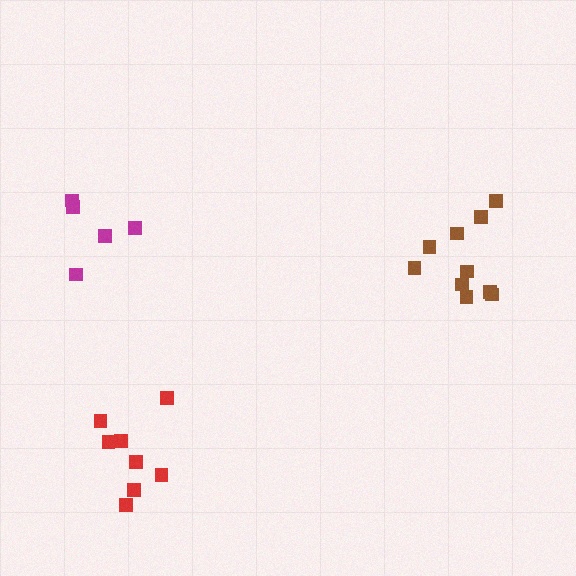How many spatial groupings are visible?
There are 3 spatial groupings.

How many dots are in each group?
Group 1: 8 dots, Group 2: 5 dots, Group 3: 10 dots (23 total).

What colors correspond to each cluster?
The clusters are colored: red, magenta, brown.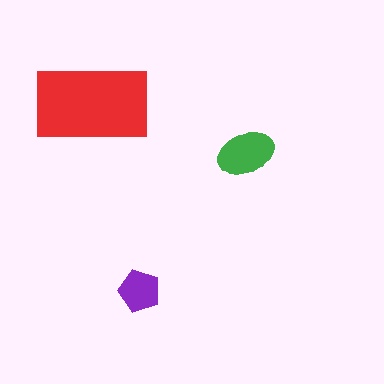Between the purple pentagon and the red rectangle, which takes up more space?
The red rectangle.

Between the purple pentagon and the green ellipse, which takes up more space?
The green ellipse.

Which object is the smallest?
The purple pentagon.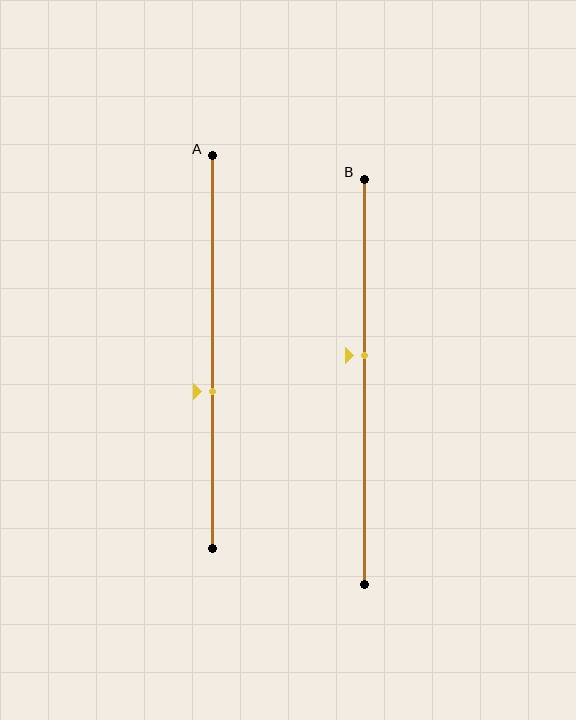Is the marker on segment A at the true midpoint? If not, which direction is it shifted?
No, the marker on segment A is shifted downward by about 10% of the segment length.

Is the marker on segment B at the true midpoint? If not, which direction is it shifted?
No, the marker on segment B is shifted upward by about 7% of the segment length.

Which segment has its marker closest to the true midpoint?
Segment B has its marker closest to the true midpoint.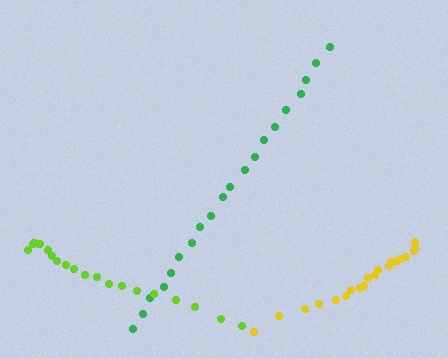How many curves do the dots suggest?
There are 3 distinct paths.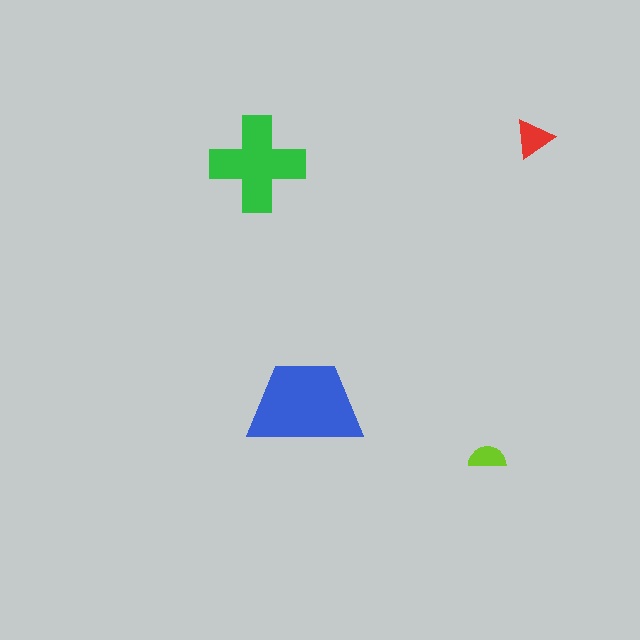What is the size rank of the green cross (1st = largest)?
2nd.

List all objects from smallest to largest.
The lime semicircle, the red triangle, the green cross, the blue trapezoid.